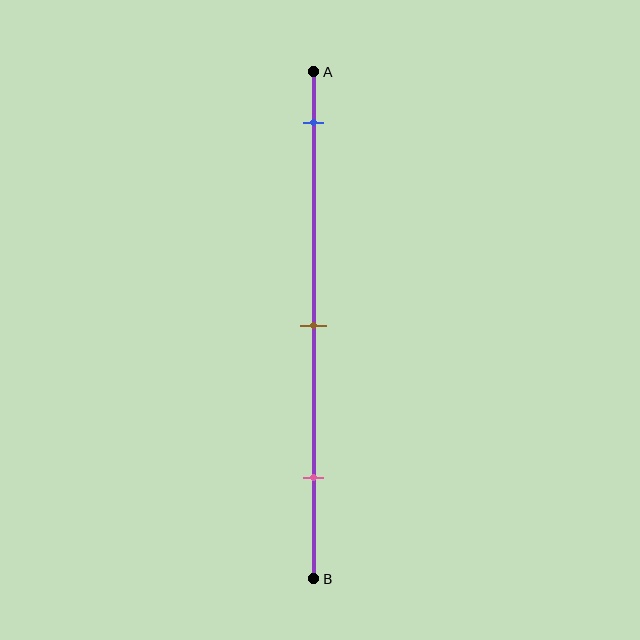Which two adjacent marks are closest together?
The brown and pink marks are the closest adjacent pair.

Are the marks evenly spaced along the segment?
Yes, the marks are approximately evenly spaced.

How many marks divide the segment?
There are 3 marks dividing the segment.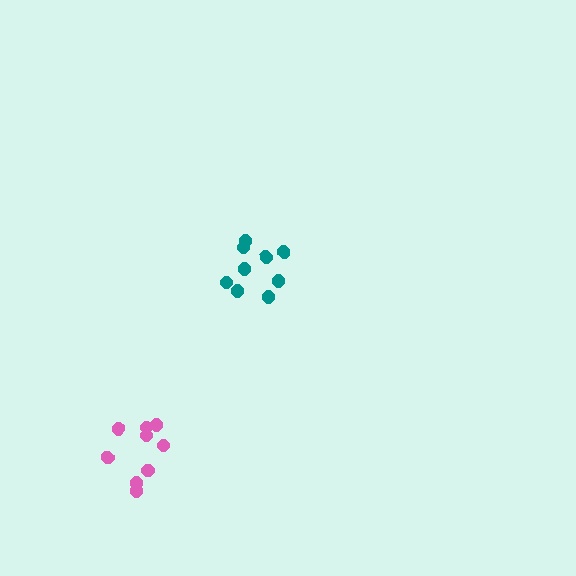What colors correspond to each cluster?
The clusters are colored: teal, pink.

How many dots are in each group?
Group 1: 9 dots, Group 2: 9 dots (18 total).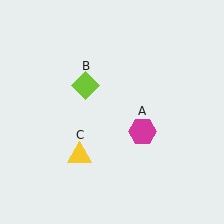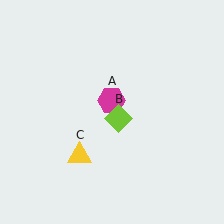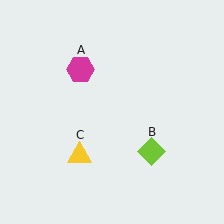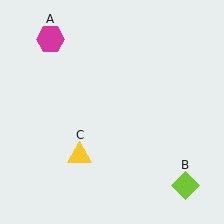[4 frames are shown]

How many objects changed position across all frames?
2 objects changed position: magenta hexagon (object A), lime diamond (object B).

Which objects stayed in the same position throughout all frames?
Yellow triangle (object C) remained stationary.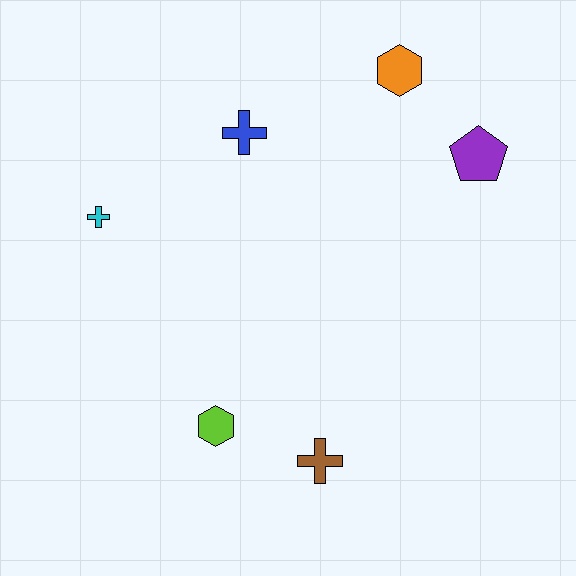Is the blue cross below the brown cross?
No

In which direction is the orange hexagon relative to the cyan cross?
The orange hexagon is to the right of the cyan cross.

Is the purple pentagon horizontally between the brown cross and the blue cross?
No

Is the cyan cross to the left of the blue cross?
Yes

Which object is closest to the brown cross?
The lime hexagon is closest to the brown cross.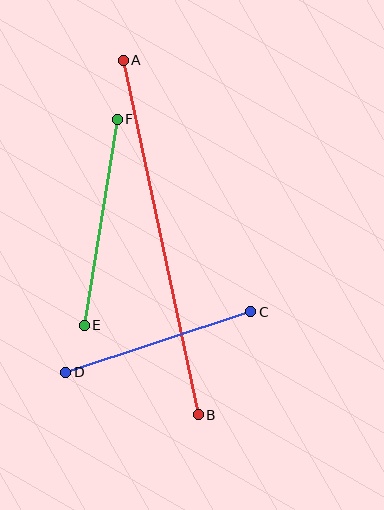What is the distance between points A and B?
The distance is approximately 362 pixels.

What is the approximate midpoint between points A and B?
The midpoint is at approximately (161, 238) pixels.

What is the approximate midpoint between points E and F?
The midpoint is at approximately (101, 222) pixels.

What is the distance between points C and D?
The distance is approximately 195 pixels.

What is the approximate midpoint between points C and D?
The midpoint is at approximately (158, 342) pixels.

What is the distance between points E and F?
The distance is approximately 208 pixels.